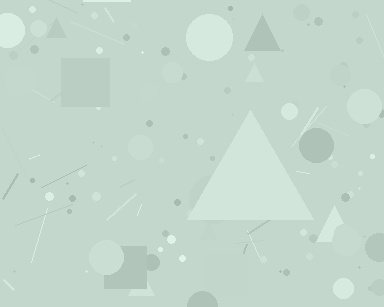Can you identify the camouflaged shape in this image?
The camouflaged shape is a triangle.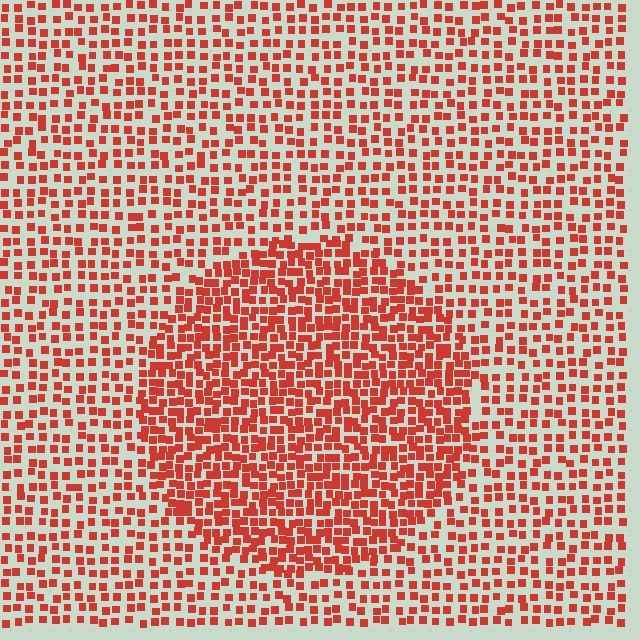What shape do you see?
I see a circle.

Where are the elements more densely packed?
The elements are more densely packed inside the circle boundary.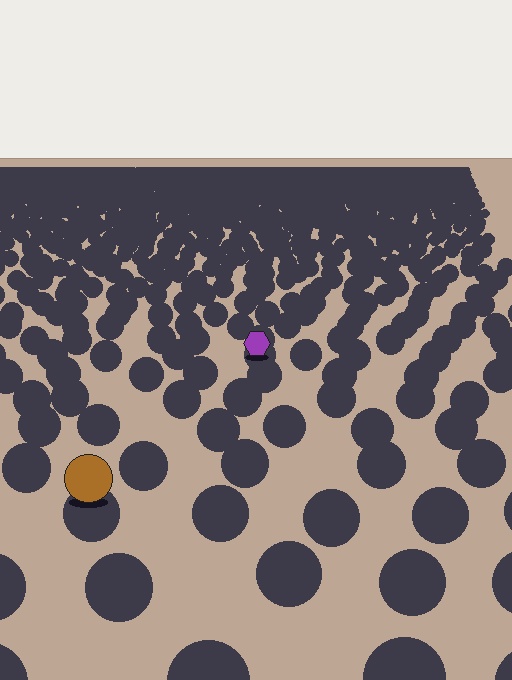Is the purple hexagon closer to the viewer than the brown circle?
No. The brown circle is closer — you can tell from the texture gradient: the ground texture is coarser near it.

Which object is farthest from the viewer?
The purple hexagon is farthest from the viewer. It appears smaller and the ground texture around it is denser.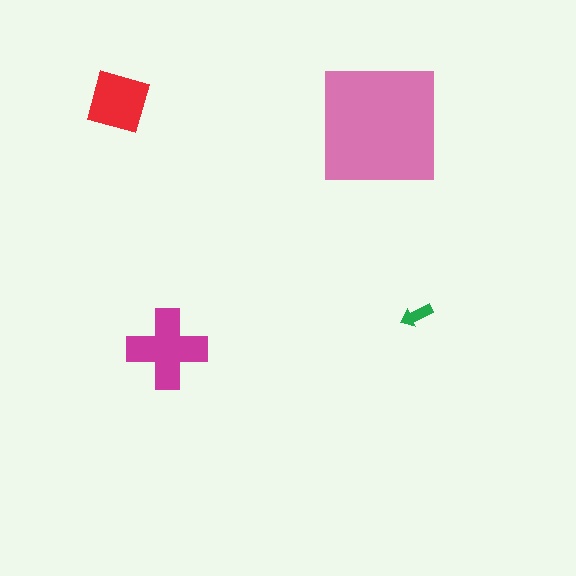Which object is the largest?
The pink square.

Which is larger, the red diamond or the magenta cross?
The magenta cross.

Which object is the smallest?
The green arrow.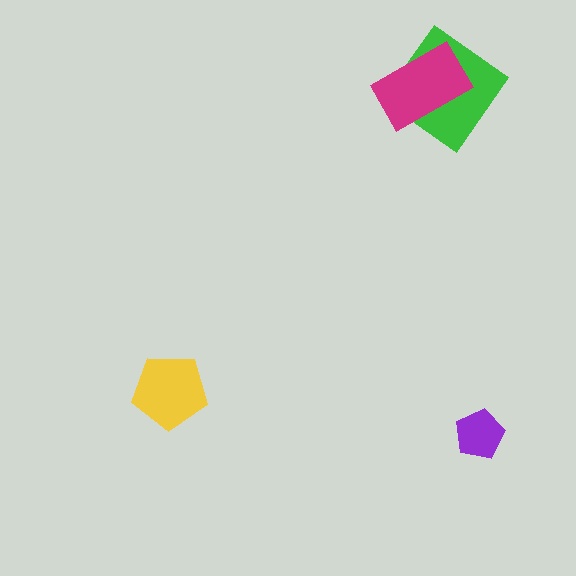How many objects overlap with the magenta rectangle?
1 object overlaps with the magenta rectangle.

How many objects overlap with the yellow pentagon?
0 objects overlap with the yellow pentagon.